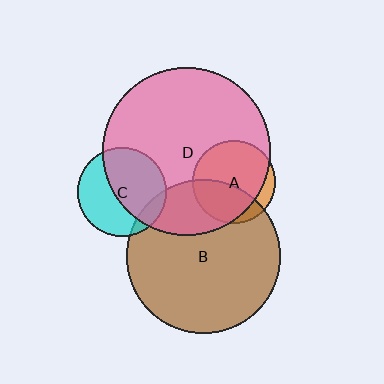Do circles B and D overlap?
Yes.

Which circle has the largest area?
Circle D (pink).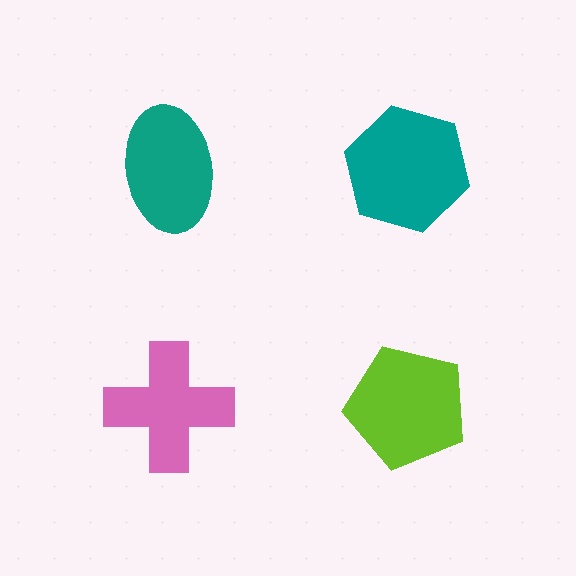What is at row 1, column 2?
A teal hexagon.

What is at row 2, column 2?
A lime pentagon.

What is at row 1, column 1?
A teal ellipse.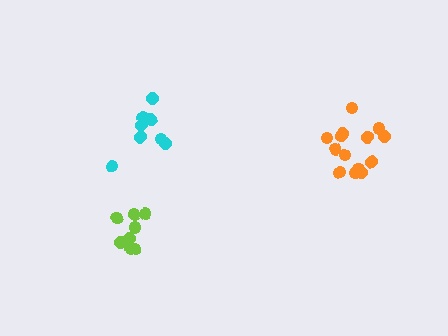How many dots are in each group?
Group 1: 8 dots, Group 2: 14 dots, Group 3: 8 dots (30 total).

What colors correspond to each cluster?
The clusters are colored: lime, orange, cyan.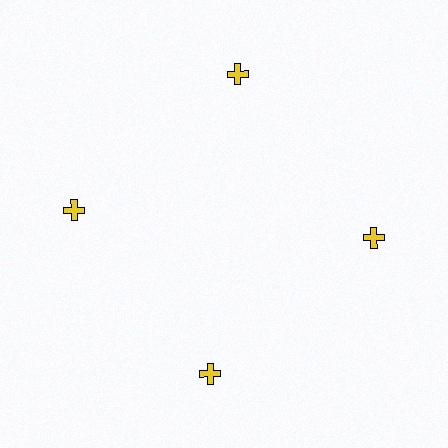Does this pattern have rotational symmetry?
Yes, this pattern has 4-fold rotational symmetry. It looks the same after rotating 90 degrees around the center.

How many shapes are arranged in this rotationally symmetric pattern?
There are 4 shapes, arranged in 4 groups of 1.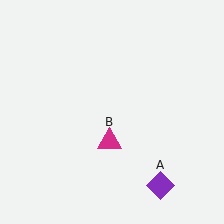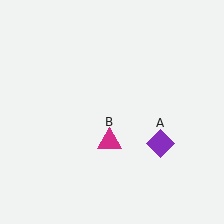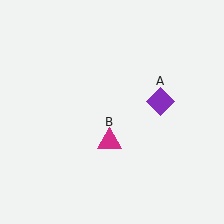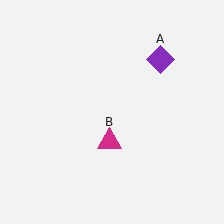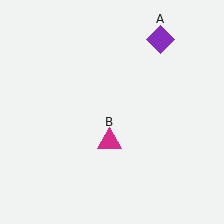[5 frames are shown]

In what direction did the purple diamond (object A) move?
The purple diamond (object A) moved up.